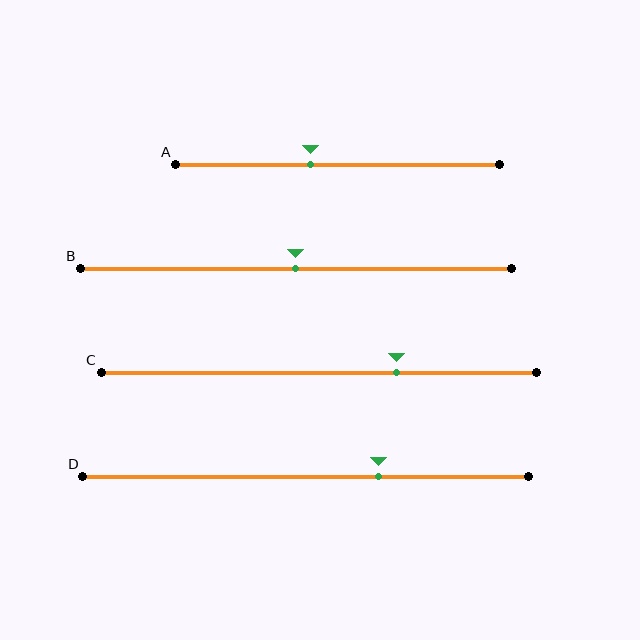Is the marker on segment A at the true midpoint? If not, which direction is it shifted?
No, the marker on segment A is shifted to the left by about 8% of the segment length.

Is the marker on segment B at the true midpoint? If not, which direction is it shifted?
Yes, the marker on segment B is at the true midpoint.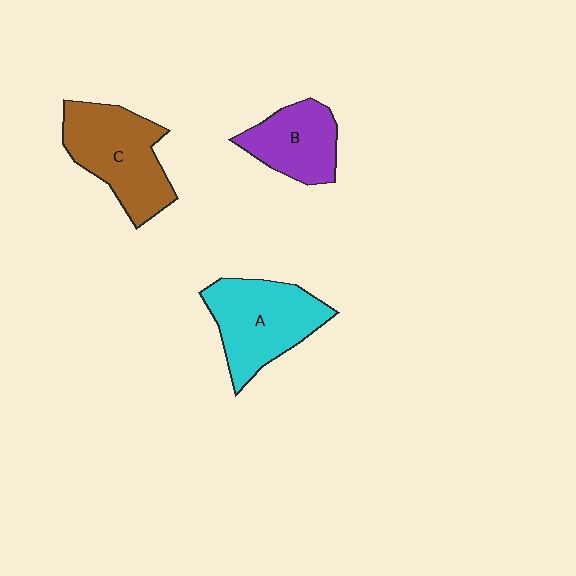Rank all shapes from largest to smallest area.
From largest to smallest: C (brown), A (cyan), B (purple).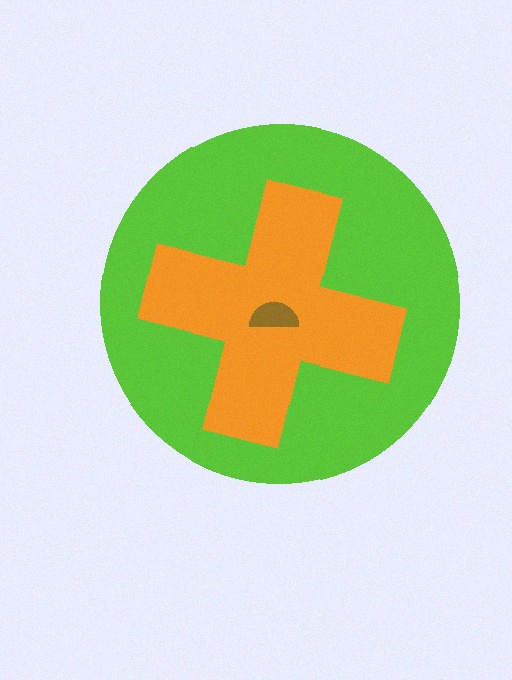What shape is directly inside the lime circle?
The orange cross.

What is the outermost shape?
The lime circle.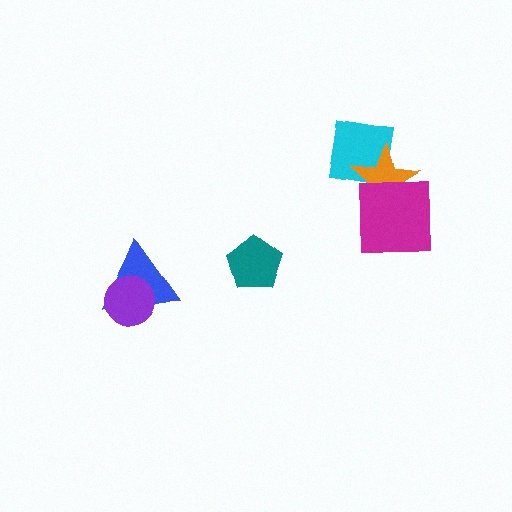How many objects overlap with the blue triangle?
1 object overlaps with the blue triangle.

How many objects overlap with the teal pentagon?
0 objects overlap with the teal pentagon.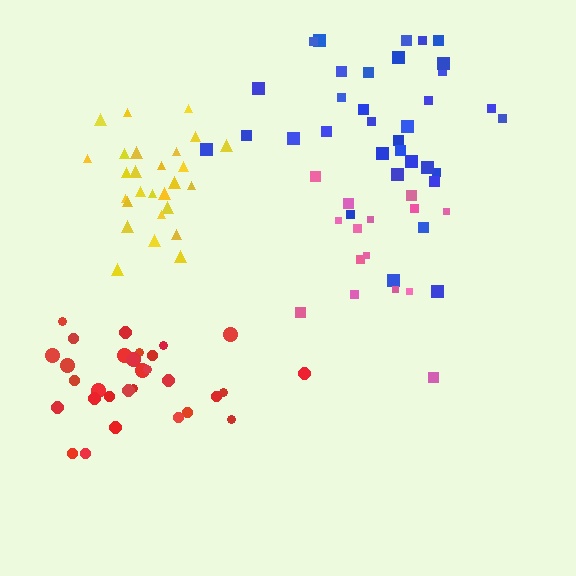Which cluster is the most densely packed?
Yellow.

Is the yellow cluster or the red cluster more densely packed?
Yellow.